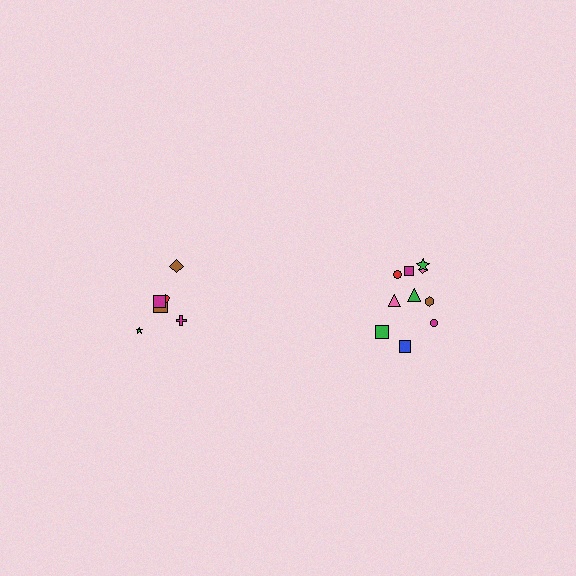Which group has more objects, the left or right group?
The right group.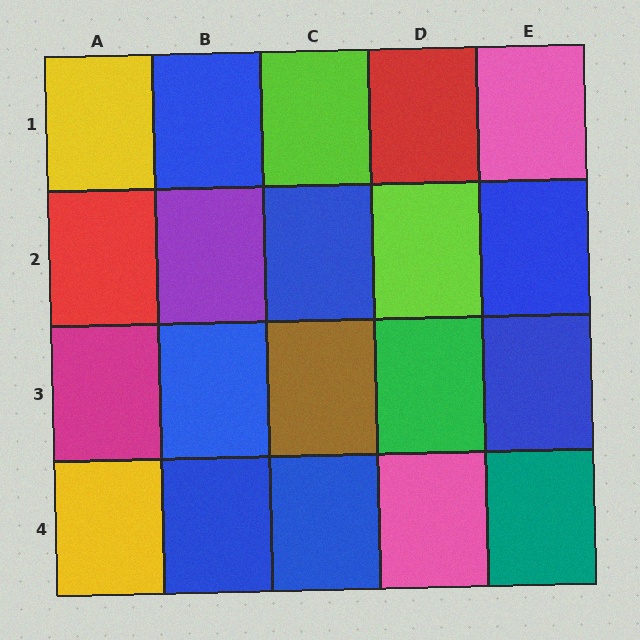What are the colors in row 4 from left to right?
Yellow, blue, blue, pink, teal.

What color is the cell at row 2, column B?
Purple.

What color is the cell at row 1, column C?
Lime.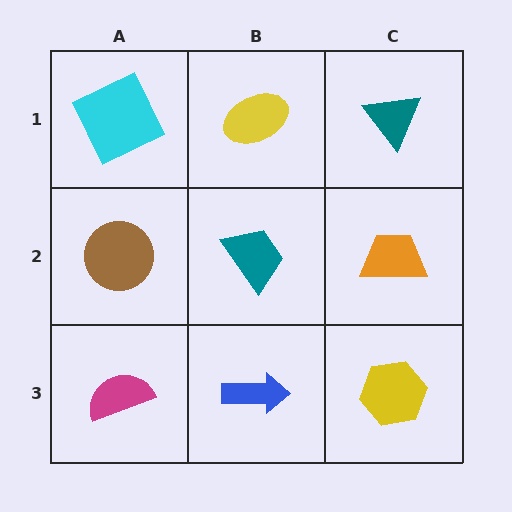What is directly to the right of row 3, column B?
A yellow hexagon.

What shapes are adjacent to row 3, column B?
A teal trapezoid (row 2, column B), a magenta semicircle (row 3, column A), a yellow hexagon (row 3, column C).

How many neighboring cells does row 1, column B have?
3.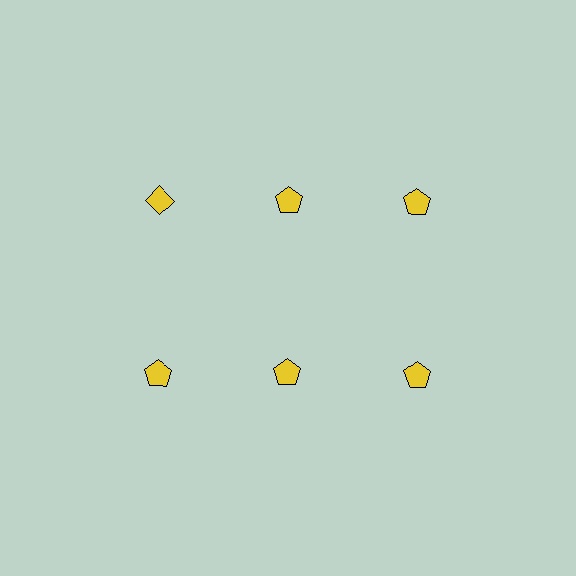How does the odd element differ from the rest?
It has a different shape: diamond instead of pentagon.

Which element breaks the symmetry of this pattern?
The yellow diamond in the top row, leftmost column breaks the symmetry. All other shapes are yellow pentagons.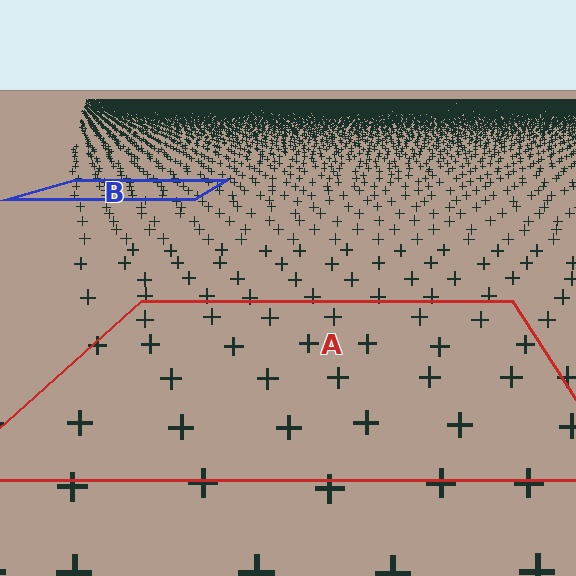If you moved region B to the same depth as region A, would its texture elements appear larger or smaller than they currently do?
They would appear larger. At a closer depth, the same texture elements are projected at a bigger on-screen size.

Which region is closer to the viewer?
Region A is closer. The texture elements there are larger and more spread out.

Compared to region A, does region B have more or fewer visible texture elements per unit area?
Region B has more texture elements per unit area — they are packed more densely because it is farther away.